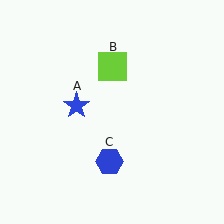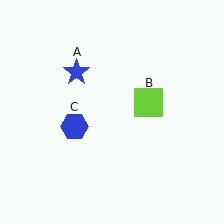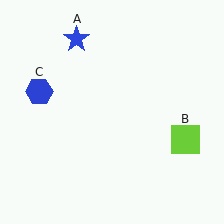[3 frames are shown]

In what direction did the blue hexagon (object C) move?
The blue hexagon (object C) moved up and to the left.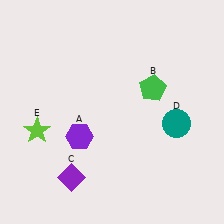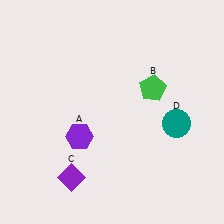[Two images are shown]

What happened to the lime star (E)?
The lime star (E) was removed in Image 2. It was in the bottom-left area of Image 1.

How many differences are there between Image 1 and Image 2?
There is 1 difference between the two images.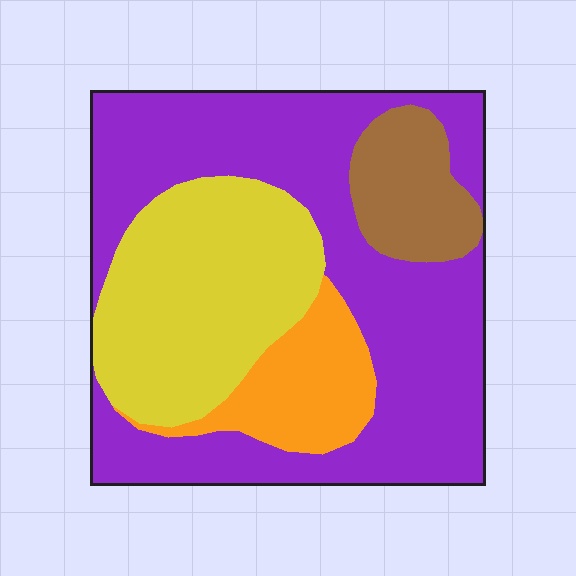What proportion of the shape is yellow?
Yellow covers about 25% of the shape.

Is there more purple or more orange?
Purple.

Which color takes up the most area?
Purple, at roughly 50%.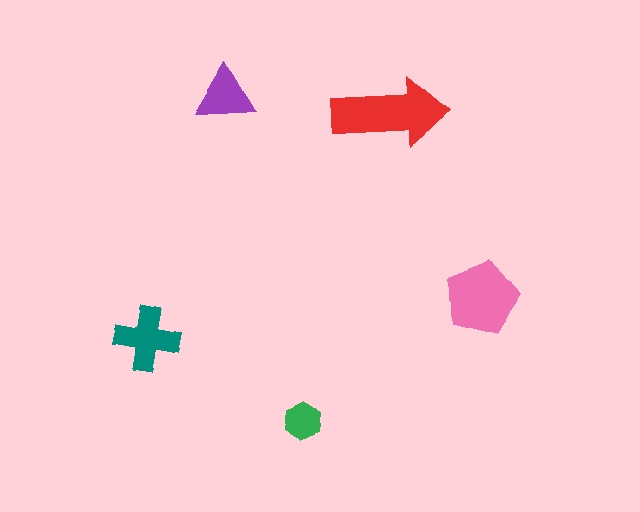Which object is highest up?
The purple triangle is topmost.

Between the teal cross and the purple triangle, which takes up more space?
The teal cross.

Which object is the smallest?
The green hexagon.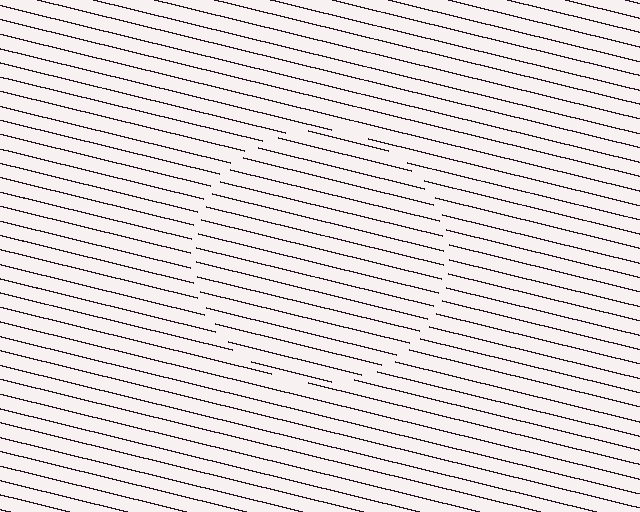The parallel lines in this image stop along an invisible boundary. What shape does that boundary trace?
An illusory circle. The interior of the shape contains the same grating, shifted by half a period — the contour is defined by the phase discontinuity where line-ends from the inner and outer gratings abut.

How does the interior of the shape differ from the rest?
The interior of the shape contains the same grating, shifted by half a period — the contour is defined by the phase discontinuity where line-ends from the inner and outer gratings abut.